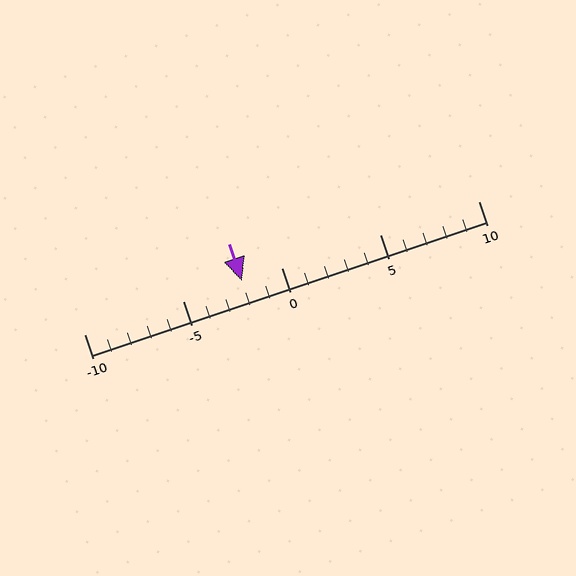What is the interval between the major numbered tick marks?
The major tick marks are spaced 5 units apart.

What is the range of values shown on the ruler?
The ruler shows values from -10 to 10.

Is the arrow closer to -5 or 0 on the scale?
The arrow is closer to 0.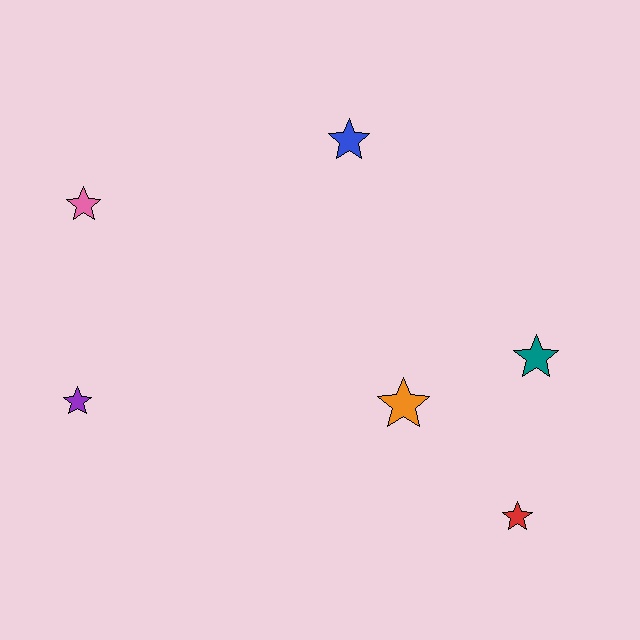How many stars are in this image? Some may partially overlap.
There are 6 stars.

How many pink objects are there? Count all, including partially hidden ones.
There is 1 pink object.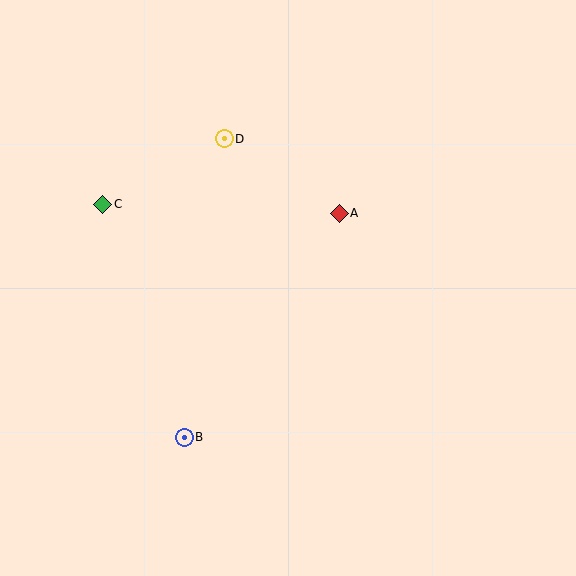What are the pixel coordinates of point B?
Point B is at (184, 437).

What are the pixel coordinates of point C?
Point C is at (103, 204).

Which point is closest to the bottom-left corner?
Point B is closest to the bottom-left corner.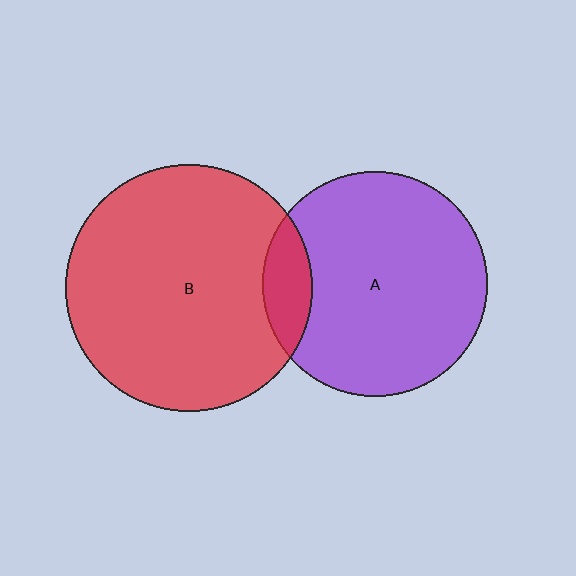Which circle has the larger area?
Circle B (red).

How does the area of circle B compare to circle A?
Approximately 1.2 times.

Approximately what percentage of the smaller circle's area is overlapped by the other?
Approximately 10%.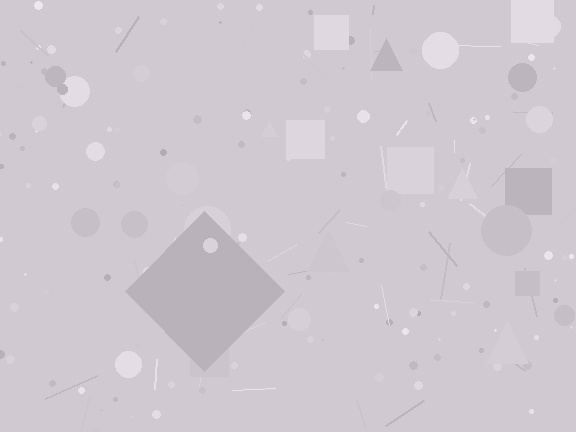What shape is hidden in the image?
A diamond is hidden in the image.